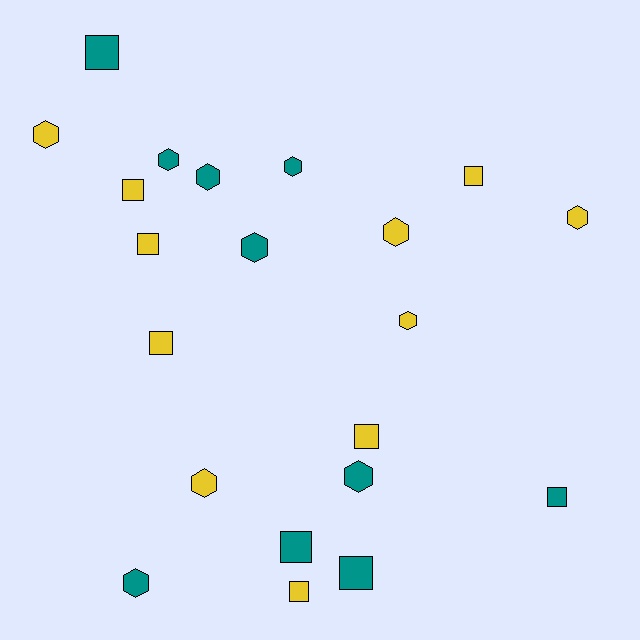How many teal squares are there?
There are 4 teal squares.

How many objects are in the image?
There are 21 objects.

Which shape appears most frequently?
Hexagon, with 11 objects.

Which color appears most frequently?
Yellow, with 11 objects.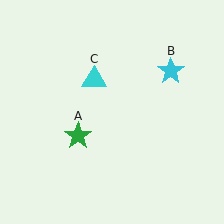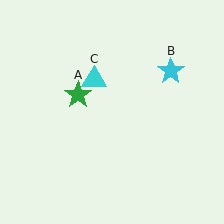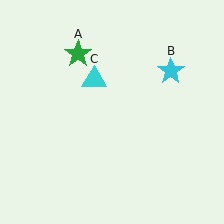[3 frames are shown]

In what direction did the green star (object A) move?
The green star (object A) moved up.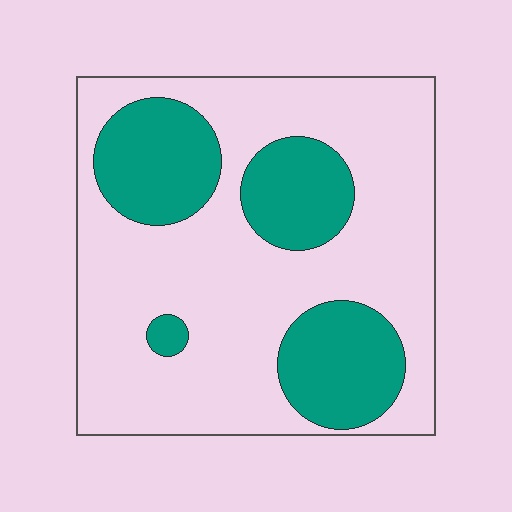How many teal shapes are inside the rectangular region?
4.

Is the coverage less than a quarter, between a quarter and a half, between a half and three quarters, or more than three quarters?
Between a quarter and a half.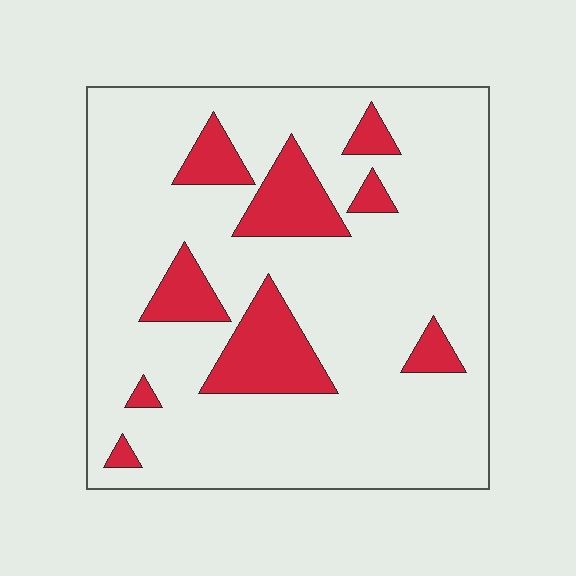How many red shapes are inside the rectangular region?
9.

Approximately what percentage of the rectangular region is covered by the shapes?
Approximately 15%.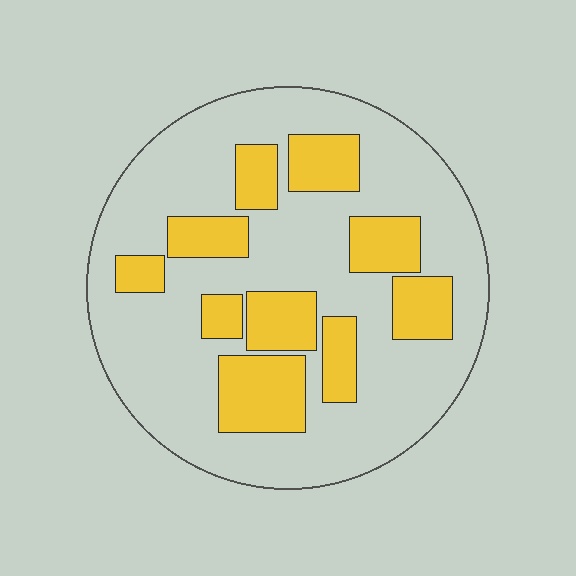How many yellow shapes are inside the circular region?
10.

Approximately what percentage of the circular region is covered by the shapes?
Approximately 30%.